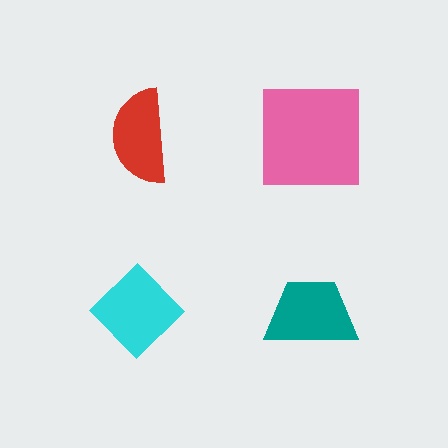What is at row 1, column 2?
A pink square.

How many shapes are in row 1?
2 shapes.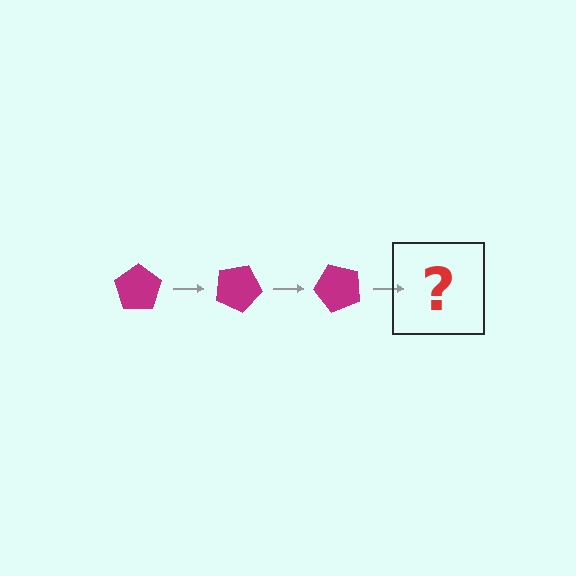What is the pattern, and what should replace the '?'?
The pattern is that the pentagon rotates 25 degrees each step. The '?' should be a magenta pentagon rotated 75 degrees.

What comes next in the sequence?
The next element should be a magenta pentagon rotated 75 degrees.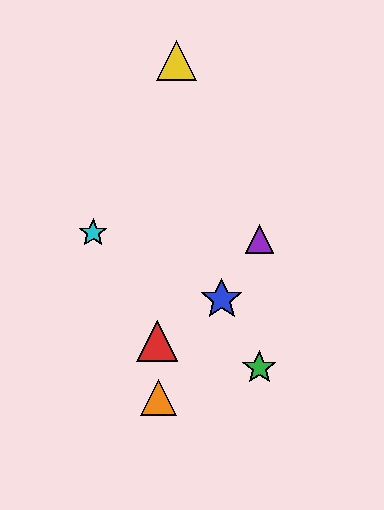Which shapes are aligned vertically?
The green star, the purple triangle are aligned vertically.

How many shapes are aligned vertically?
2 shapes (the green star, the purple triangle) are aligned vertically.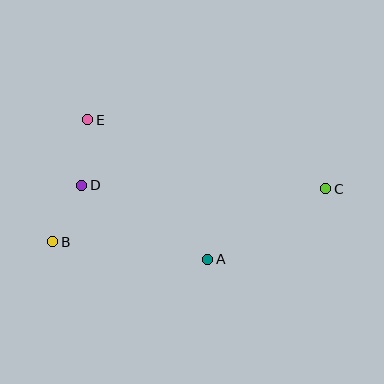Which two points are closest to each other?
Points B and D are closest to each other.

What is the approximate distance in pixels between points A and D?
The distance between A and D is approximately 146 pixels.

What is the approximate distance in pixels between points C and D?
The distance between C and D is approximately 244 pixels.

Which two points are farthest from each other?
Points B and C are farthest from each other.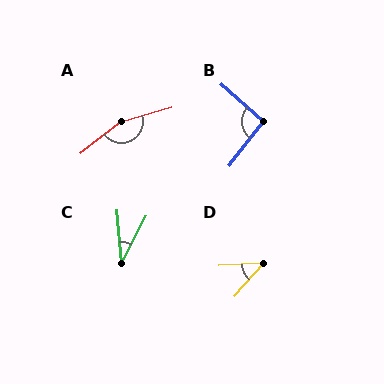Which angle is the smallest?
C, at approximately 32 degrees.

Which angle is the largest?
A, at approximately 158 degrees.